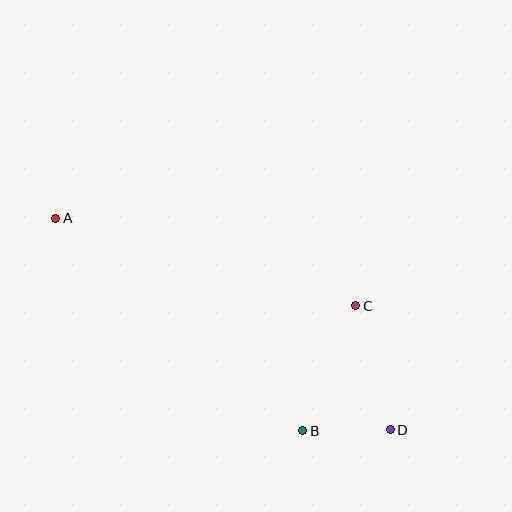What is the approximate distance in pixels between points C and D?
The distance between C and D is approximately 129 pixels.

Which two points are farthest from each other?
Points A and D are farthest from each other.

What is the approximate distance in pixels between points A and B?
The distance between A and B is approximately 326 pixels.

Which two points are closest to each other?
Points B and D are closest to each other.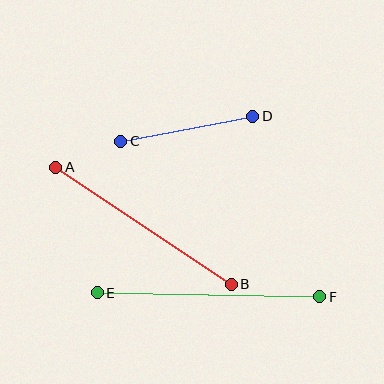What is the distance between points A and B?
The distance is approximately 211 pixels.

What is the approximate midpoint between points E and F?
The midpoint is at approximately (209, 295) pixels.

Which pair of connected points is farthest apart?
Points E and F are farthest apart.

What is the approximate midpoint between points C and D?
The midpoint is at approximately (187, 129) pixels.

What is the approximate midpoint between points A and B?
The midpoint is at approximately (143, 226) pixels.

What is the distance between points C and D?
The distance is approximately 135 pixels.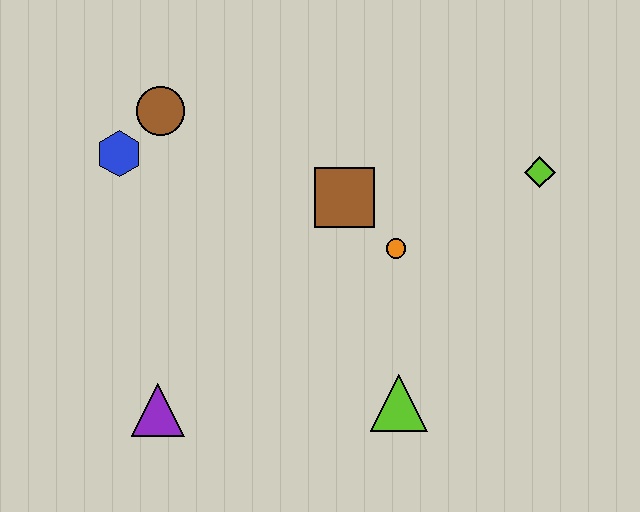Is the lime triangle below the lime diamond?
Yes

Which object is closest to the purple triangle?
The lime triangle is closest to the purple triangle.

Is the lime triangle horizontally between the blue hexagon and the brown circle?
No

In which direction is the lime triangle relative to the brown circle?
The lime triangle is below the brown circle.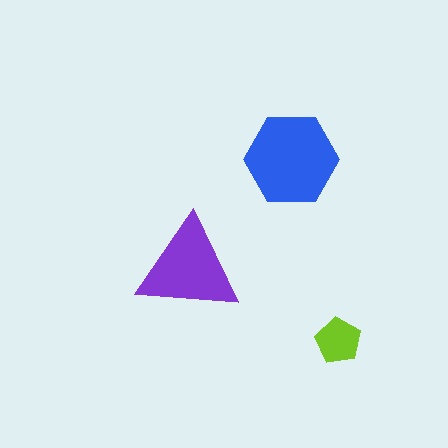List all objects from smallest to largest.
The lime pentagon, the purple triangle, the blue hexagon.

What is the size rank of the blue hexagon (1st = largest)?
1st.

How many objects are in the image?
There are 3 objects in the image.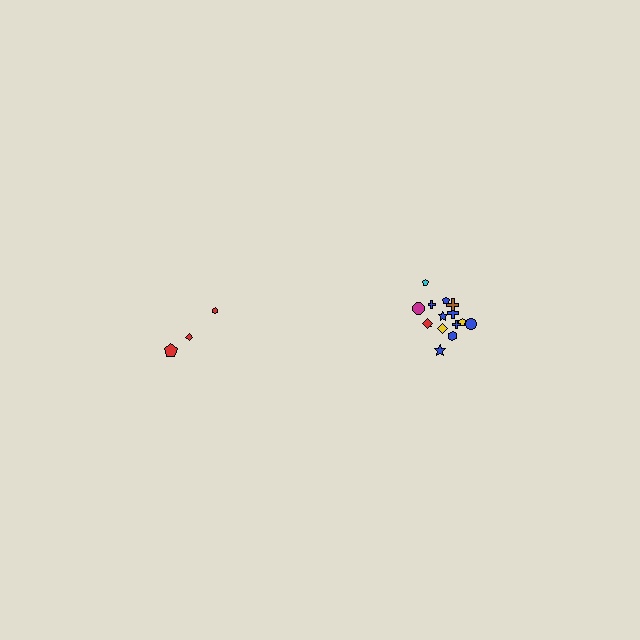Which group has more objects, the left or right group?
The right group.